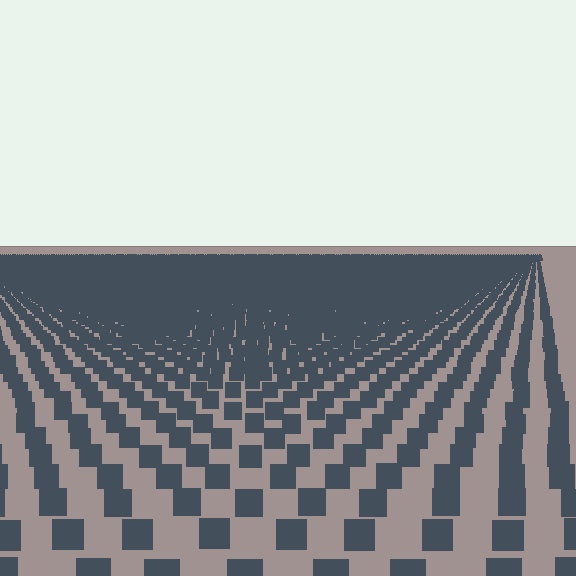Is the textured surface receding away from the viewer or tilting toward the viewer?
The surface is receding away from the viewer. Texture elements get smaller and denser toward the top.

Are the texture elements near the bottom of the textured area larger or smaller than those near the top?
Larger. Near the bottom, elements are closer to the viewer and appear at a bigger on-screen size.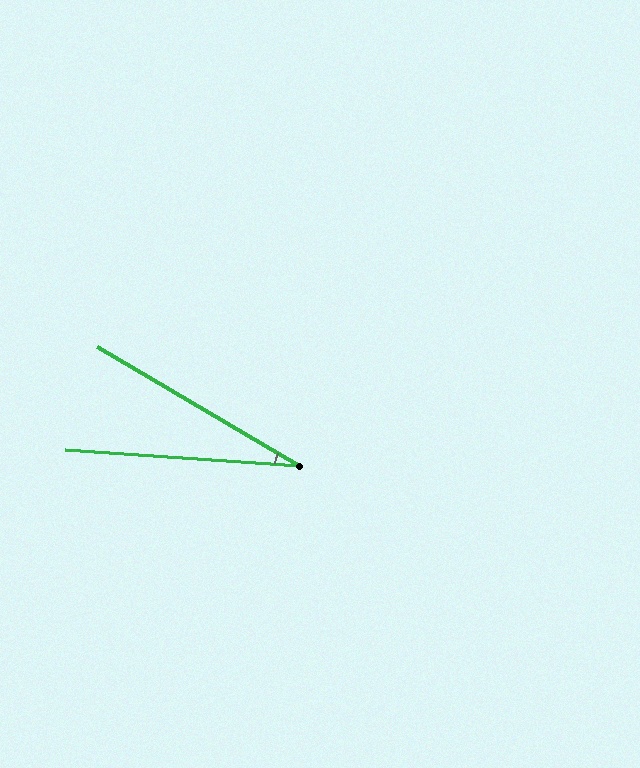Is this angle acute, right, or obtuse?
It is acute.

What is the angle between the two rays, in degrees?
Approximately 27 degrees.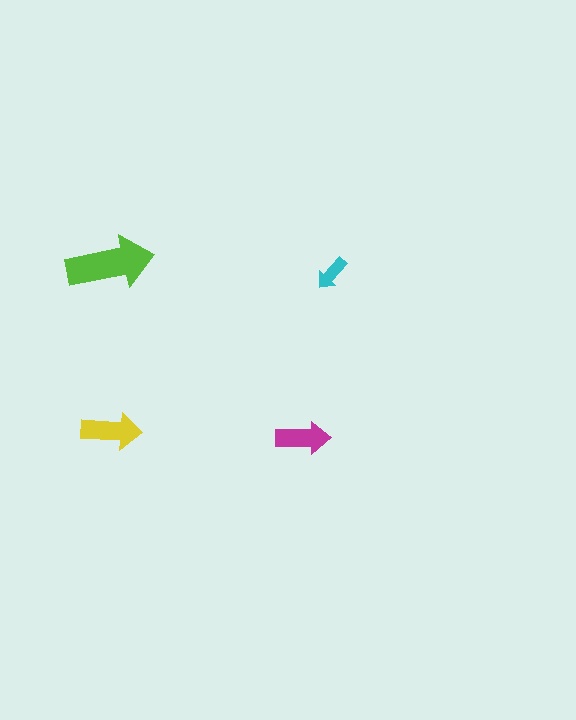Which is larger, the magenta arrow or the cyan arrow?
The magenta one.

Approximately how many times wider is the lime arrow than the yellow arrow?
About 1.5 times wider.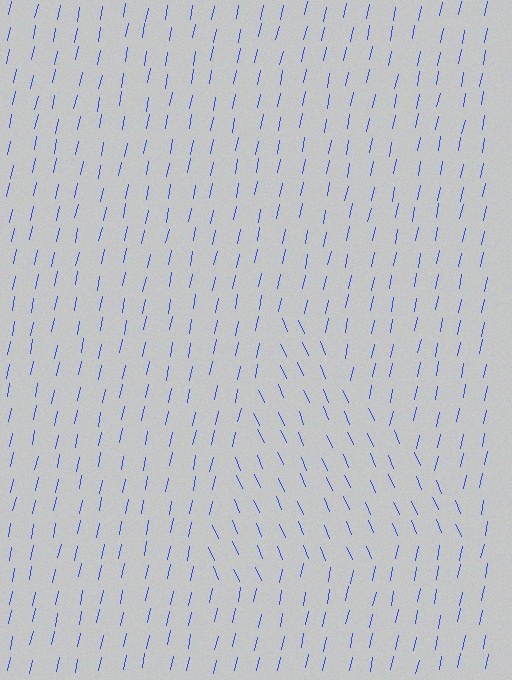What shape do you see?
I see a triangle.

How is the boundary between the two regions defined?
The boundary is defined purely by a change in line orientation (approximately 35 degrees difference). All lines are the same color and thickness.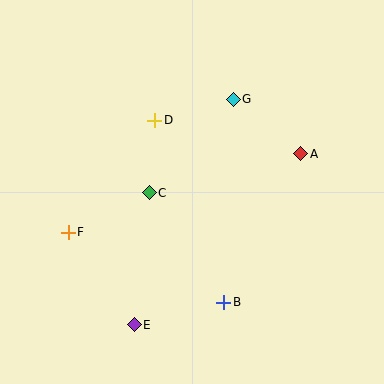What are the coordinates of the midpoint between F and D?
The midpoint between F and D is at (111, 176).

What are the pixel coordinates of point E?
Point E is at (134, 325).